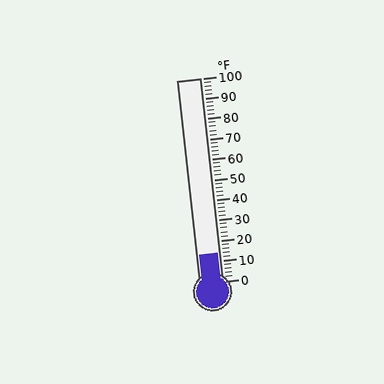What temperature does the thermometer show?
The thermometer shows approximately 14°F.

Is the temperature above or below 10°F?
The temperature is above 10°F.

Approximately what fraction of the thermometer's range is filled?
The thermometer is filled to approximately 15% of its range.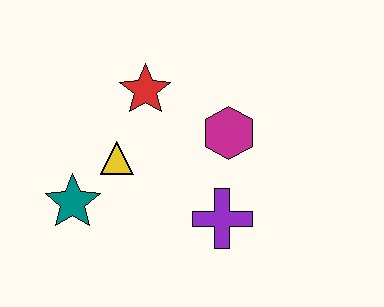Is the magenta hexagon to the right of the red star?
Yes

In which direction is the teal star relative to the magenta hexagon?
The teal star is to the left of the magenta hexagon.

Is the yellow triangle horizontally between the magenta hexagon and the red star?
No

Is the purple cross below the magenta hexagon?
Yes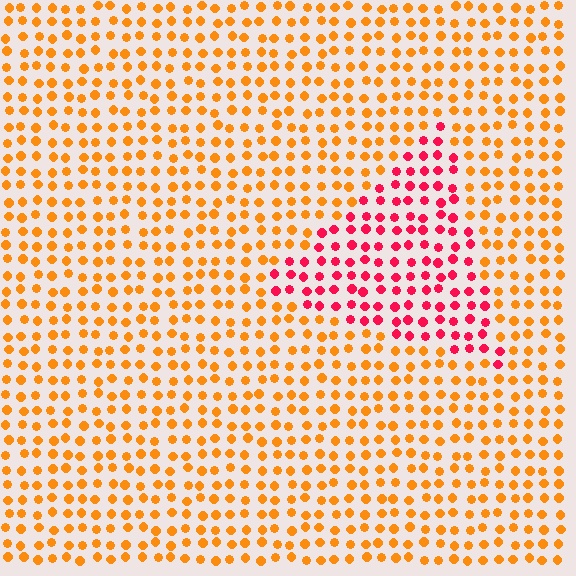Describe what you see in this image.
The image is filled with small orange elements in a uniform arrangement. A triangle-shaped region is visible where the elements are tinted to a slightly different hue, forming a subtle color boundary.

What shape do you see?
I see a triangle.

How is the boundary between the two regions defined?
The boundary is defined purely by a slight shift in hue (about 49 degrees). Spacing, size, and orientation are identical on both sides.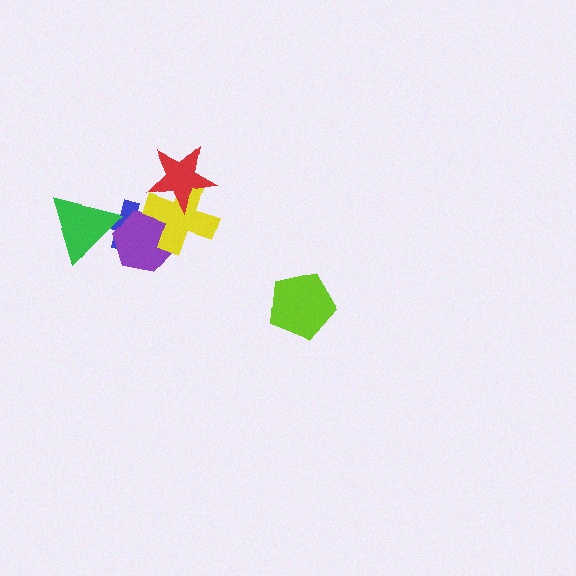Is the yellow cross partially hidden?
Yes, it is partially covered by another shape.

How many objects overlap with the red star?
1 object overlaps with the red star.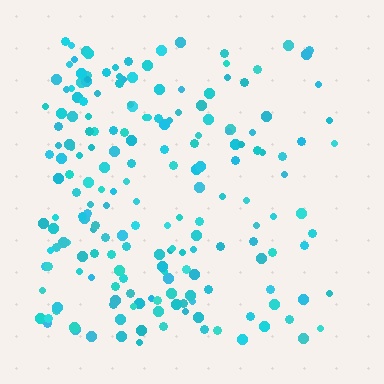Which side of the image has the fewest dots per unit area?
The right.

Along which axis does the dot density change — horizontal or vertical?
Horizontal.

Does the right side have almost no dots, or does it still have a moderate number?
Still a moderate number, just noticeably fewer than the left.